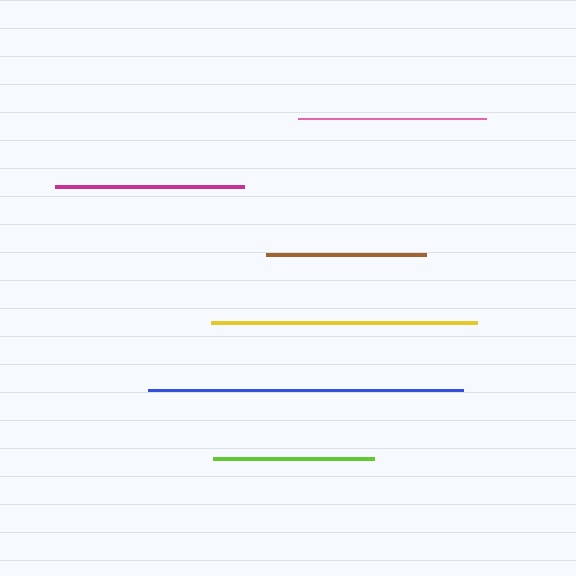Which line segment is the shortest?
The lime line is the shortest at approximately 161 pixels.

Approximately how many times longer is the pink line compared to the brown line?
The pink line is approximately 1.2 times the length of the brown line.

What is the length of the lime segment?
The lime segment is approximately 161 pixels long.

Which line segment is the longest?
The blue line is the longest at approximately 314 pixels.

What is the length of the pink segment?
The pink segment is approximately 188 pixels long.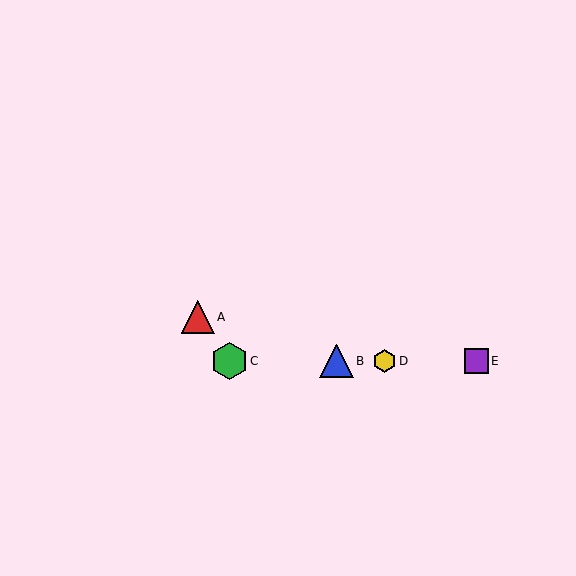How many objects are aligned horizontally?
4 objects (B, C, D, E) are aligned horizontally.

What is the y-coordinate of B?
Object B is at y≈361.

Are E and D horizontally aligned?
Yes, both are at y≈361.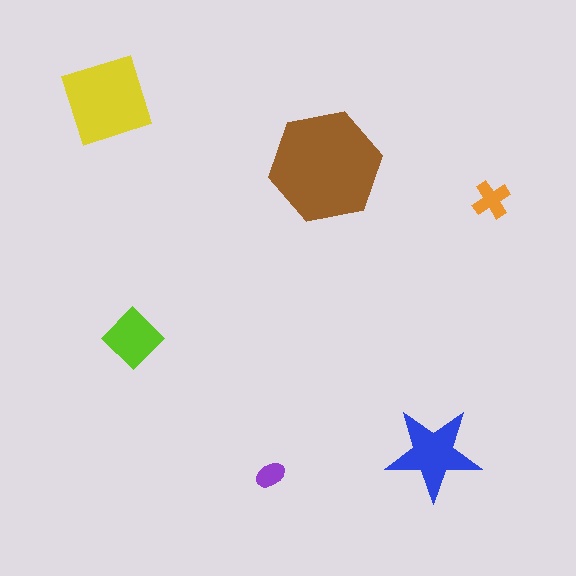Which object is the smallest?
The purple ellipse.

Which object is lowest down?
The purple ellipse is bottommost.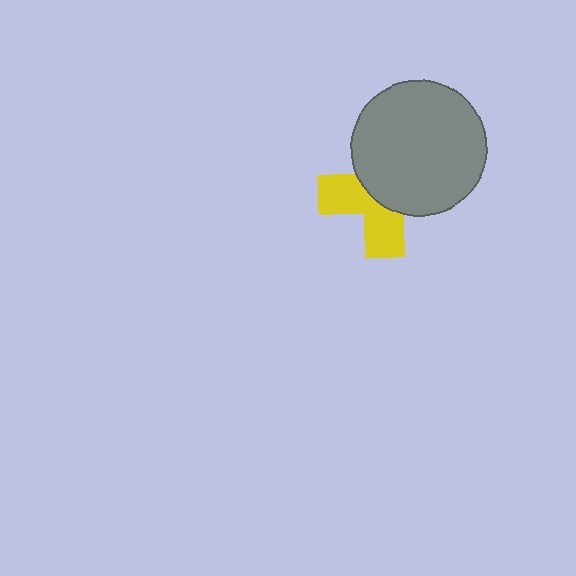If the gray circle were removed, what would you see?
You would see the complete yellow cross.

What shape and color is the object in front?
The object in front is a gray circle.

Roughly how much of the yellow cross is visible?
A small part of it is visible (roughly 44%).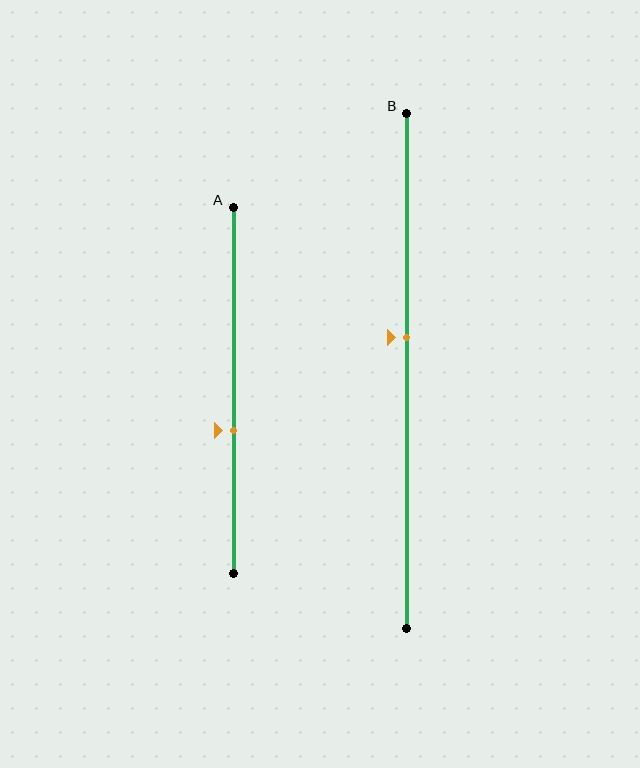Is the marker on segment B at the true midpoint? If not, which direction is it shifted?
No, the marker on segment B is shifted upward by about 7% of the segment length.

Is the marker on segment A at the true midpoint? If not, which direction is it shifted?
No, the marker on segment A is shifted downward by about 11% of the segment length.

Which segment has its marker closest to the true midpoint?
Segment B has its marker closest to the true midpoint.